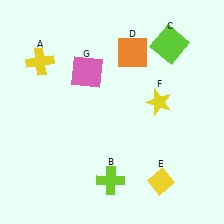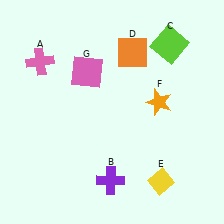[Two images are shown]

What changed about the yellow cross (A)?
In Image 1, A is yellow. In Image 2, it changed to pink.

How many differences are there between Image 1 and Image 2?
There are 3 differences between the two images.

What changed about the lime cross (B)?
In Image 1, B is lime. In Image 2, it changed to purple.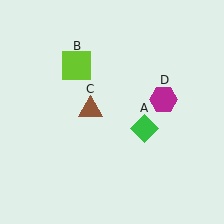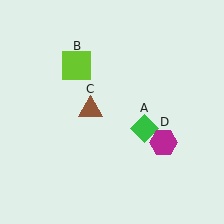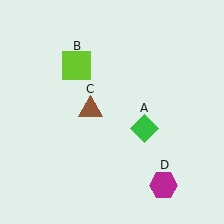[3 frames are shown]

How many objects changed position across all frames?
1 object changed position: magenta hexagon (object D).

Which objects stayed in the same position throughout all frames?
Green diamond (object A) and lime square (object B) and brown triangle (object C) remained stationary.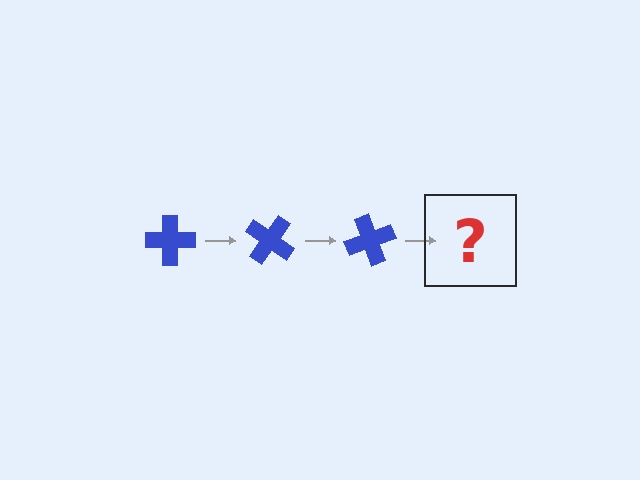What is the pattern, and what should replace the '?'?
The pattern is that the cross rotates 35 degrees each step. The '?' should be a blue cross rotated 105 degrees.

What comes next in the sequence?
The next element should be a blue cross rotated 105 degrees.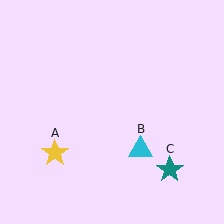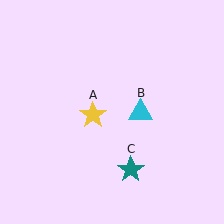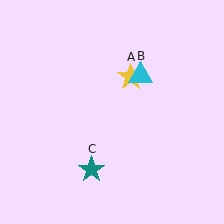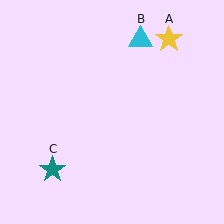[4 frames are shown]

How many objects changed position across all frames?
3 objects changed position: yellow star (object A), cyan triangle (object B), teal star (object C).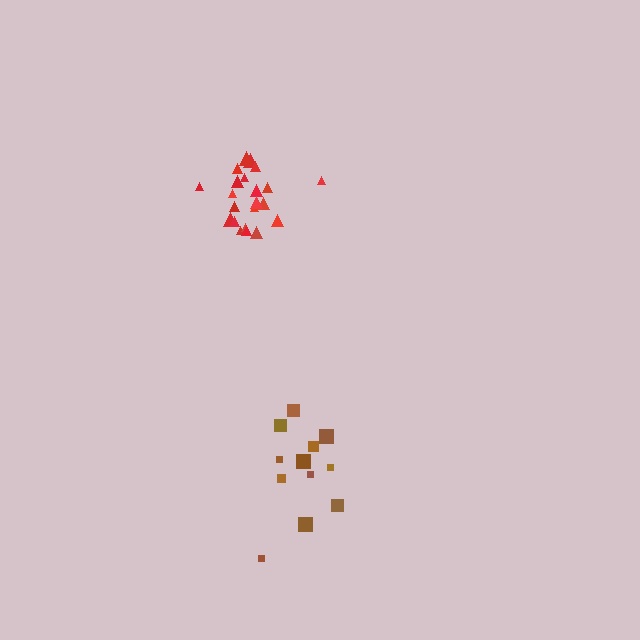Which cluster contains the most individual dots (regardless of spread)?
Red (22).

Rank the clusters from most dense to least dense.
red, brown.